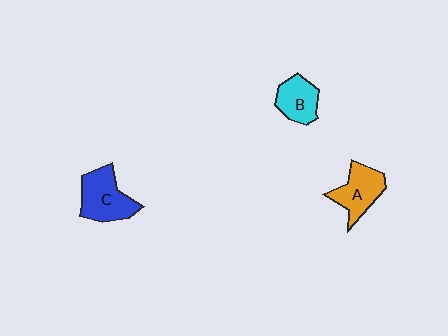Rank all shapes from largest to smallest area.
From largest to smallest: C (blue), A (orange), B (cyan).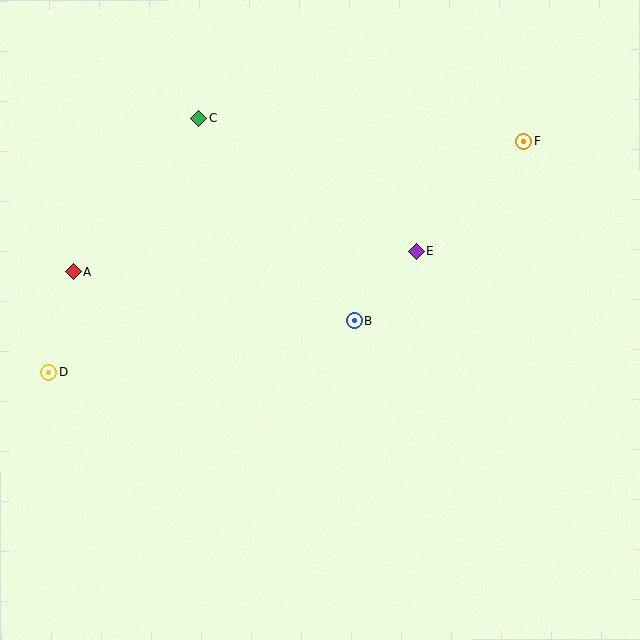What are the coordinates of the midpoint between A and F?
The midpoint between A and F is at (299, 206).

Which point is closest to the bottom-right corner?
Point B is closest to the bottom-right corner.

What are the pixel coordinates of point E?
Point E is at (416, 251).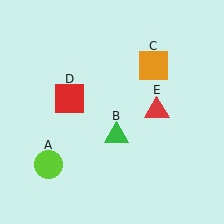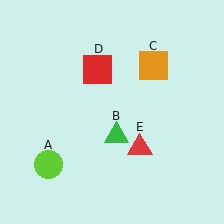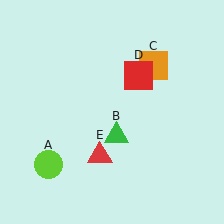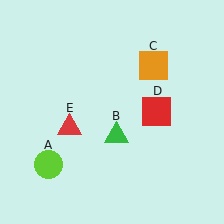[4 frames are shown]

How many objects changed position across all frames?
2 objects changed position: red square (object D), red triangle (object E).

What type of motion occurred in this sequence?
The red square (object D), red triangle (object E) rotated clockwise around the center of the scene.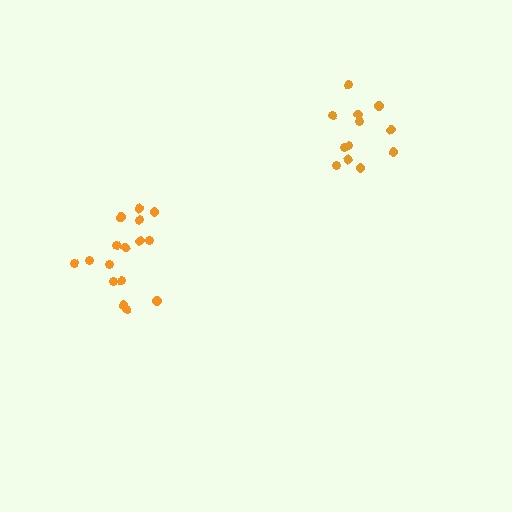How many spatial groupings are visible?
There are 2 spatial groupings.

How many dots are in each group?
Group 1: 16 dots, Group 2: 12 dots (28 total).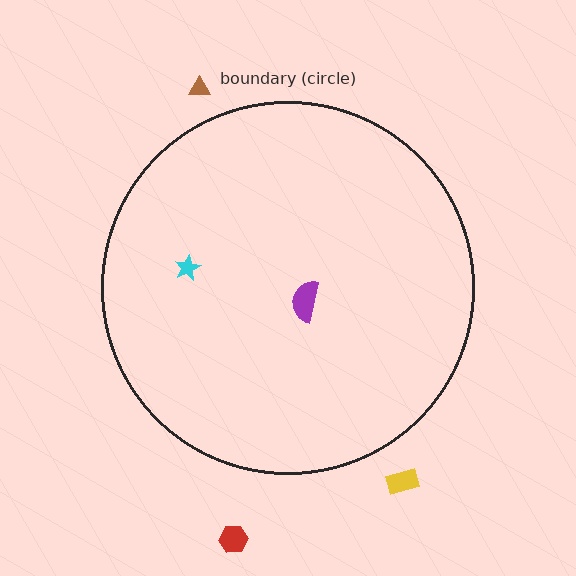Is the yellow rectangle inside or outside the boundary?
Outside.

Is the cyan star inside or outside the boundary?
Inside.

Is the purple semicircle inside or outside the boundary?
Inside.